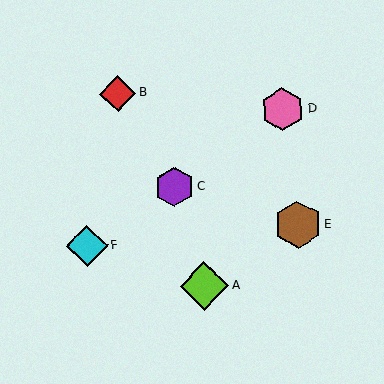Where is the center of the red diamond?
The center of the red diamond is at (118, 94).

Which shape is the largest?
The lime diamond (labeled A) is the largest.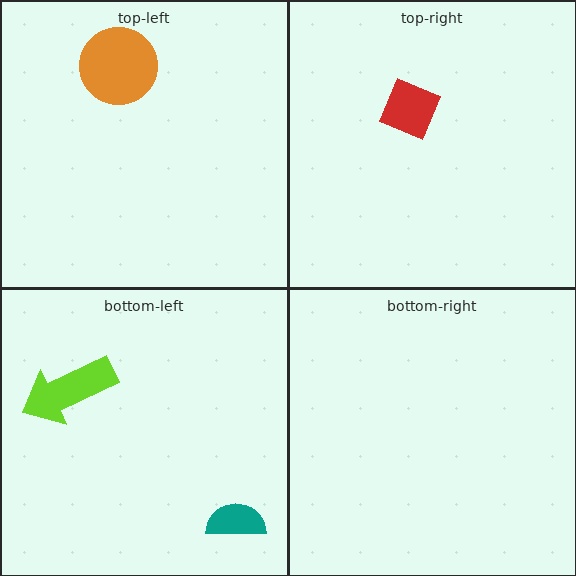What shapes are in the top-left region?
The orange circle.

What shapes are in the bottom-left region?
The lime arrow, the teal semicircle.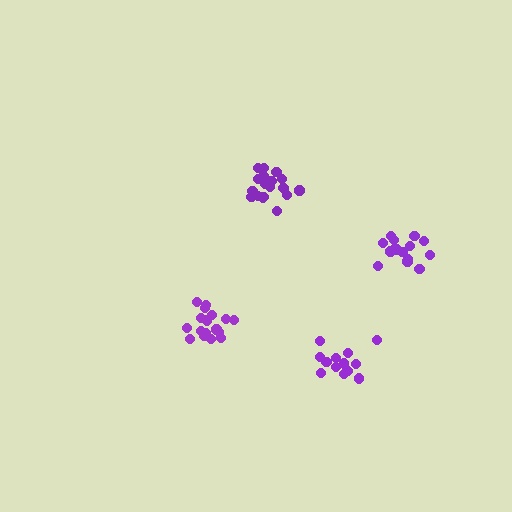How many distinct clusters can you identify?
There are 4 distinct clusters.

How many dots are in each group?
Group 1: 17 dots, Group 2: 18 dots, Group 3: 13 dots, Group 4: 15 dots (63 total).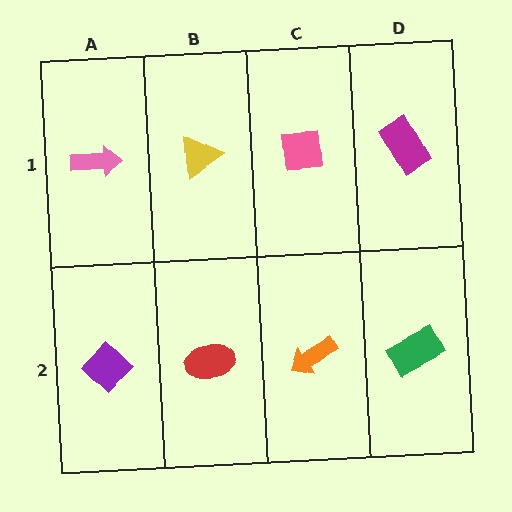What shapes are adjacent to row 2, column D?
A magenta rectangle (row 1, column D), an orange arrow (row 2, column C).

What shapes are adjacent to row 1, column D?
A green rectangle (row 2, column D), a pink square (row 1, column C).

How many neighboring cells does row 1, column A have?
2.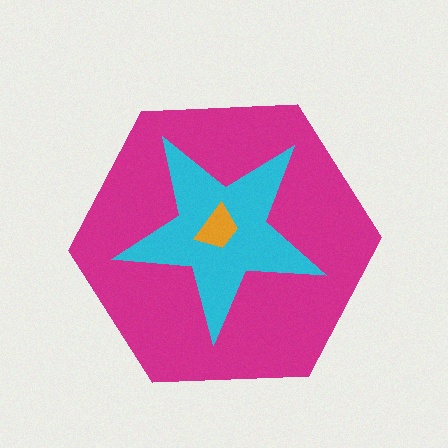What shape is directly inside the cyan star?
The orange trapezoid.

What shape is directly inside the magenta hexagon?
The cyan star.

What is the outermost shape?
The magenta hexagon.